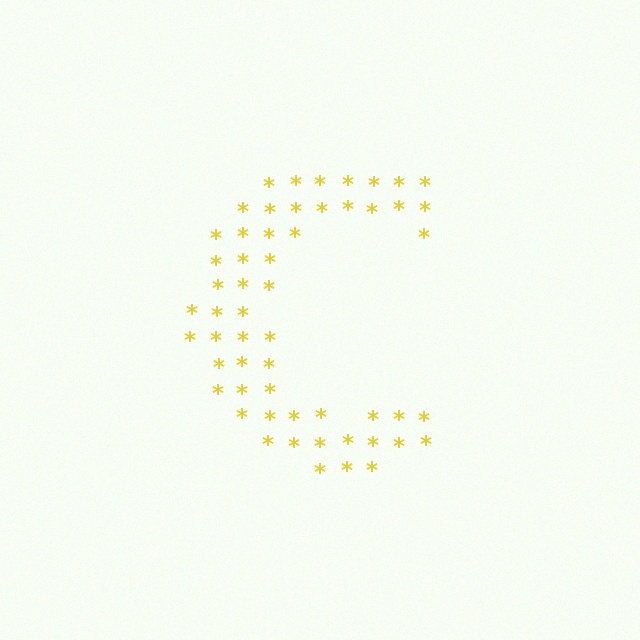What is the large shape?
The large shape is the letter C.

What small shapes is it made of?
It is made of small asterisks.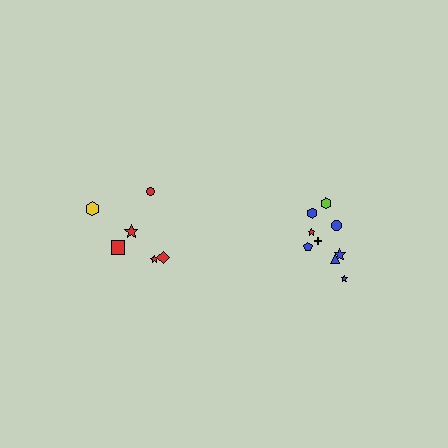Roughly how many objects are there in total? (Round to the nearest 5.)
Roughly 15 objects in total.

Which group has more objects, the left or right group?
The right group.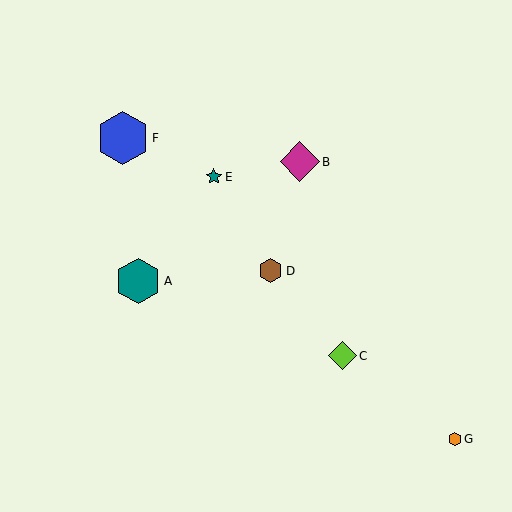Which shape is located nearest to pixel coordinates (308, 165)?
The magenta diamond (labeled B) at (300, 162) is nearest to that location.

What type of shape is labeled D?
Shape D is a brown hexagon.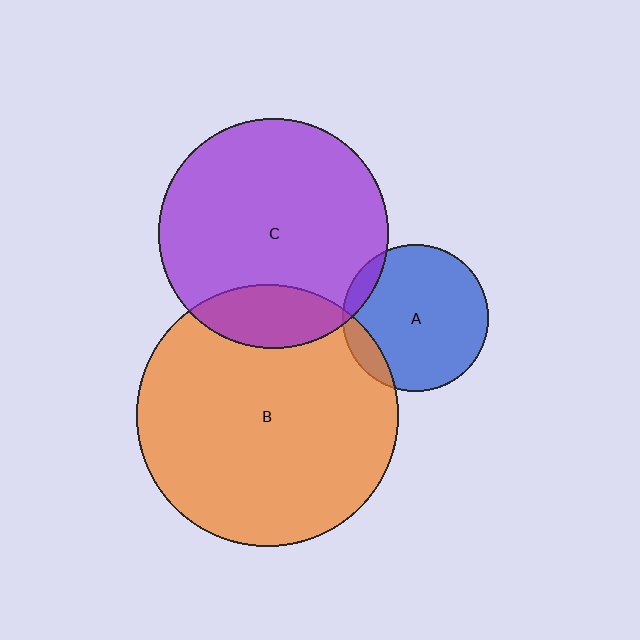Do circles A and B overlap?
Yes.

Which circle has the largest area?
Circle B (orange).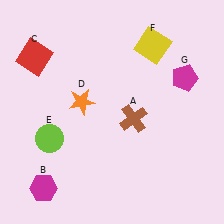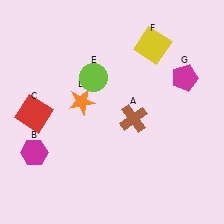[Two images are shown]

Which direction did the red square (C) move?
The red square (C) moved down.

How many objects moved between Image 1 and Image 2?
3 objects moved between the two images.